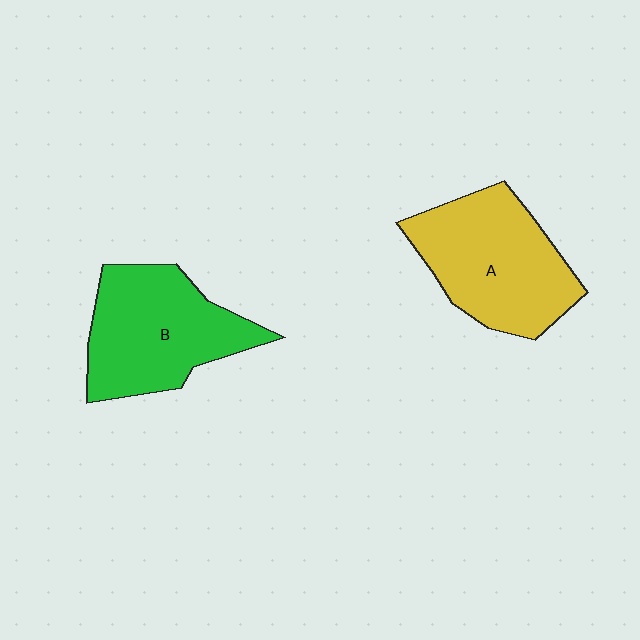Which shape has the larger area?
Shape A (yellow).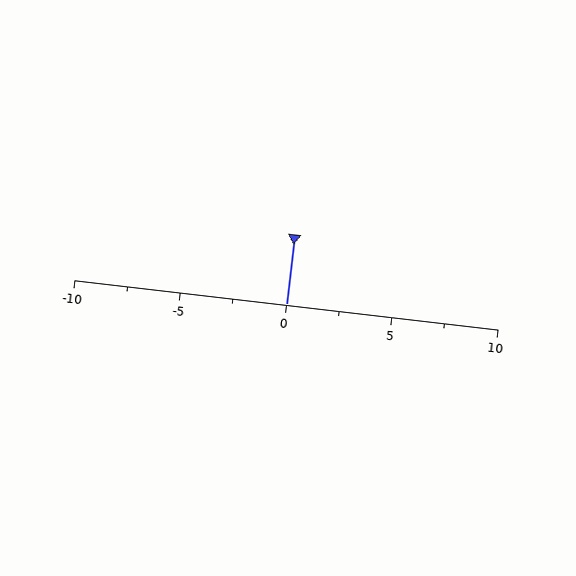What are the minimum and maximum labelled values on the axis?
The axis runs from -10 to 10.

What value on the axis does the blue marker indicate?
The marker indicates approximately 0.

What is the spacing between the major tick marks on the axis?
The major ticks are spaced 5 apart.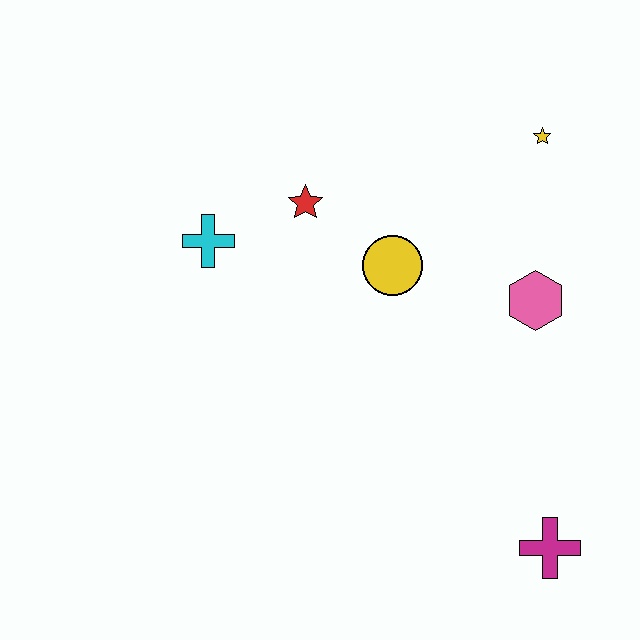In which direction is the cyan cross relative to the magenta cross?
The cyan cross is to the left of the magenta cross.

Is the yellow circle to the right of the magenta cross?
No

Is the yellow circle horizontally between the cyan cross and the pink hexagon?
Yes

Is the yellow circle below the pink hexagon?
No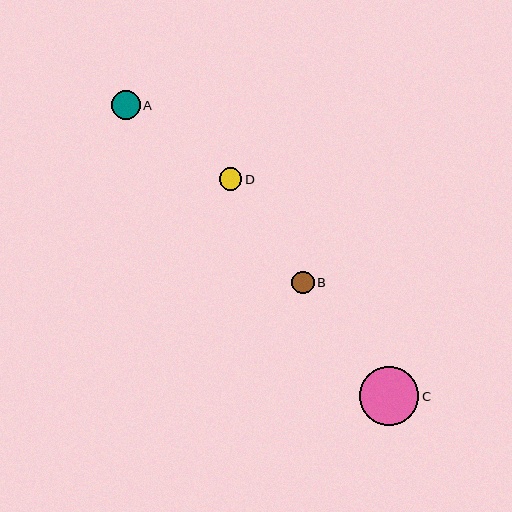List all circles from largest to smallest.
From largest to smallest: C, A, B, D.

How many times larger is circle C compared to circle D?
Circle C is approximately 2.7 times the size of circle D.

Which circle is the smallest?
Circle D is the smallest with a size of approximately 22 pixels.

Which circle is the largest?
Circle C is the largest with a size of approximately 60 pixels.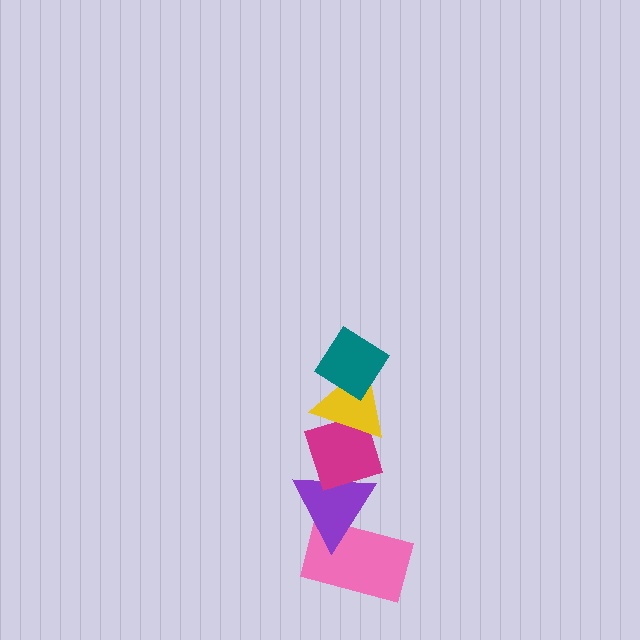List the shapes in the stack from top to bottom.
From top to bottom: the teal diamond, the yellow triangle, the magenta diamond, the purple triangle, the pink rectangle.